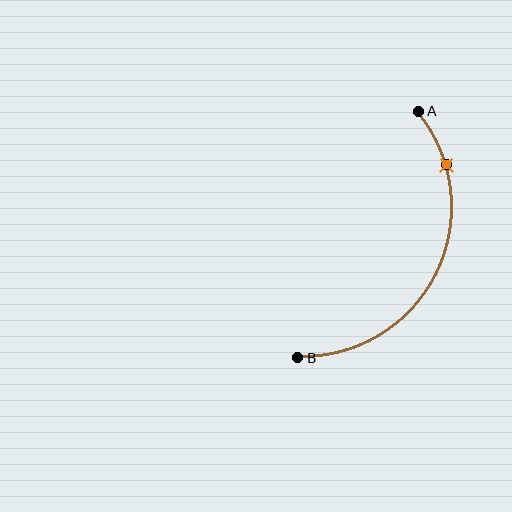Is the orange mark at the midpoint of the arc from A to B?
No. The orange mark lies on the arc but is closer to endpoint A. The arc midpoint would be at the point on the curve equidistant along the arc from both A and B.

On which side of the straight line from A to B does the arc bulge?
The arc bulges to the right of the straight line connecting A and B.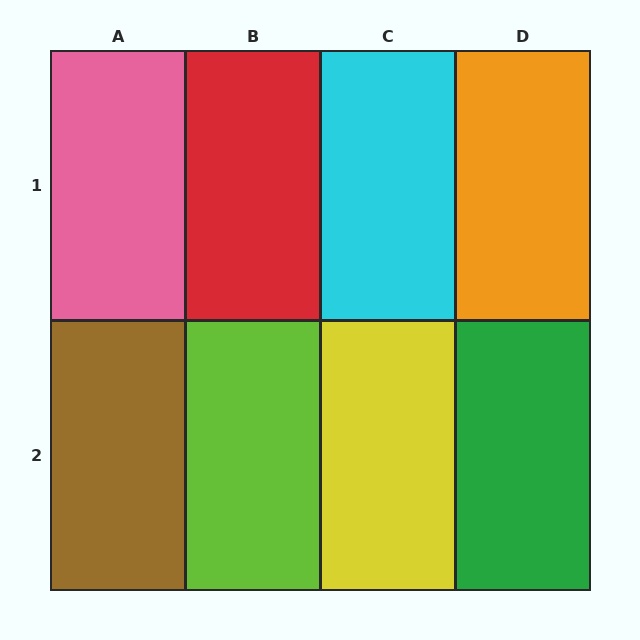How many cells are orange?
1 cell is orange.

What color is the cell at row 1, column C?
Cyan.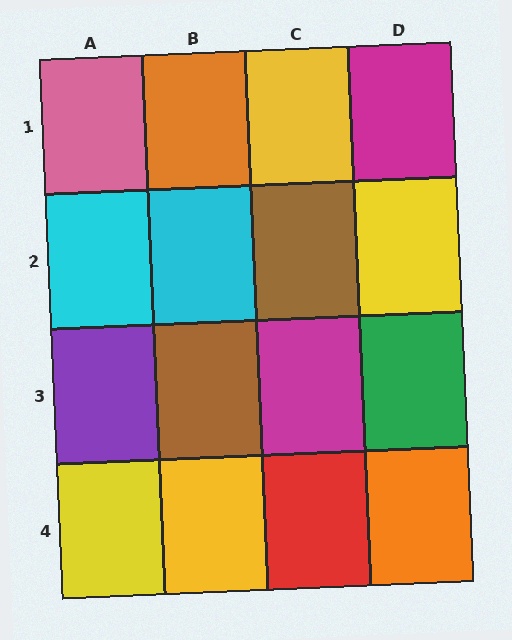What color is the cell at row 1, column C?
Yellow.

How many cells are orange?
2 cells are orange.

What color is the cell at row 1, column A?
Pink.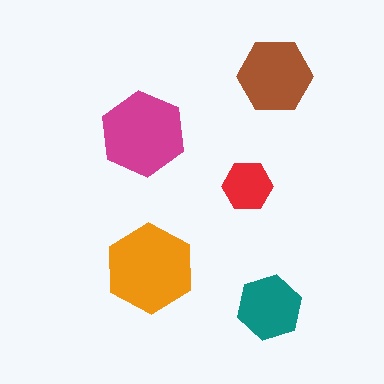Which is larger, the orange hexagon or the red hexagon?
The orange one.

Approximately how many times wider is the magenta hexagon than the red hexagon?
About 1.5 times wider.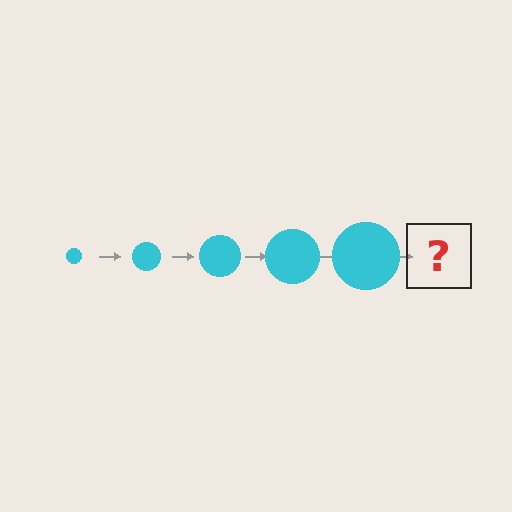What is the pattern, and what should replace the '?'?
The pattern is that the circle gets progressively larger each step. The '?' should be a cyan circle, larger than the previous one.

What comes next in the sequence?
The next element should be a cyan circle, larger than the previous one.